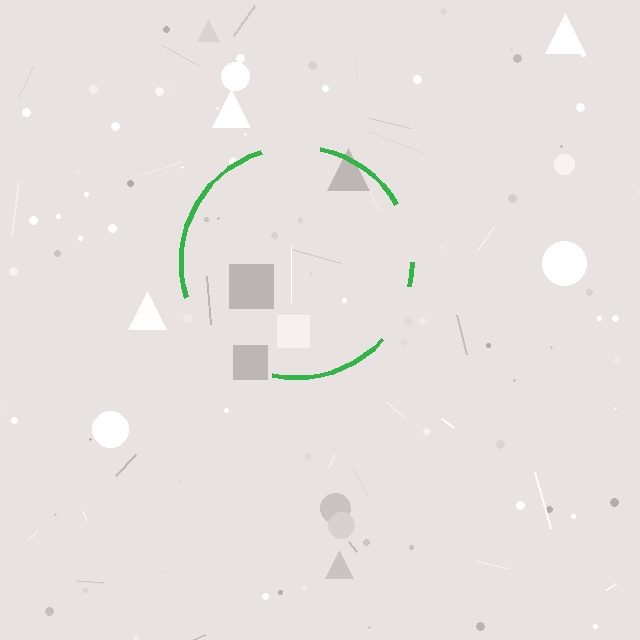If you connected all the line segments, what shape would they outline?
They would outline a circle.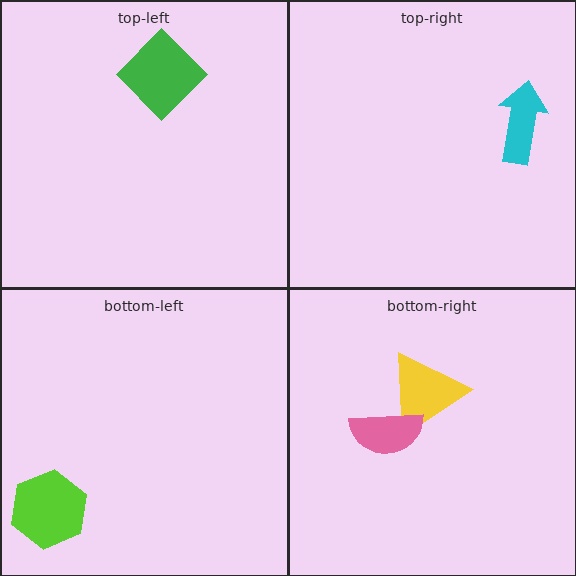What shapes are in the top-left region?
The green diamond.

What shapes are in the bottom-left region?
The lime hexagon.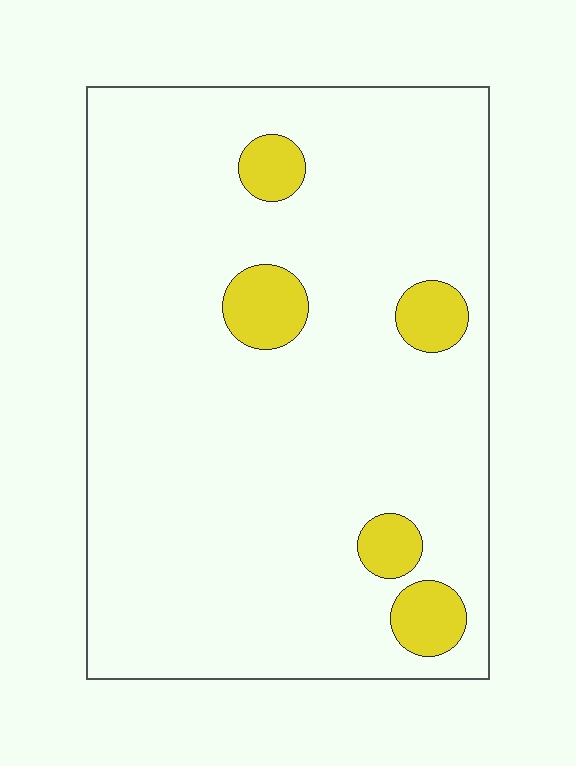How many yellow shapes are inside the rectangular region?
5.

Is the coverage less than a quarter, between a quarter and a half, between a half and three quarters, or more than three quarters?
Less than a quarter.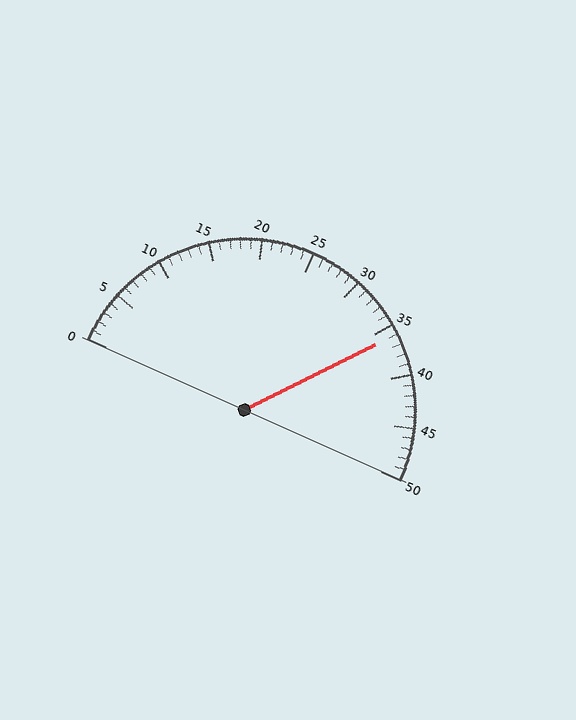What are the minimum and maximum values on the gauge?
The gauge ranges from 0 to 50.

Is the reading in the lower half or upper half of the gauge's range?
The reading is in the upper half of the range (0 to 50).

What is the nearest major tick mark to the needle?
The nearest major tick mark is 35.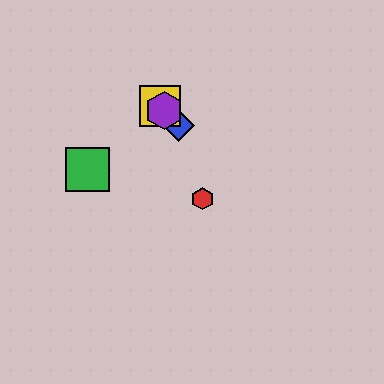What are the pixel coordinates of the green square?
The green square is at (88, 170).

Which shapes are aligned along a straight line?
The blue diamond, the yellow square, the purple hexagon are aligned along a straight line.